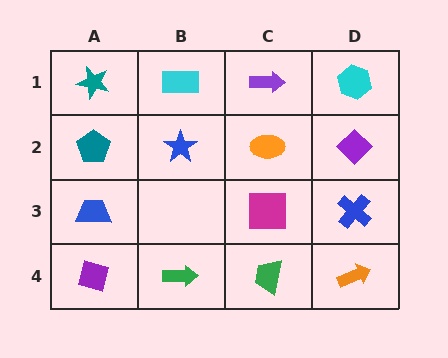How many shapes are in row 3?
3 shapes.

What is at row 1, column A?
A teal star.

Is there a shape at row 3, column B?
No, that cell is empty.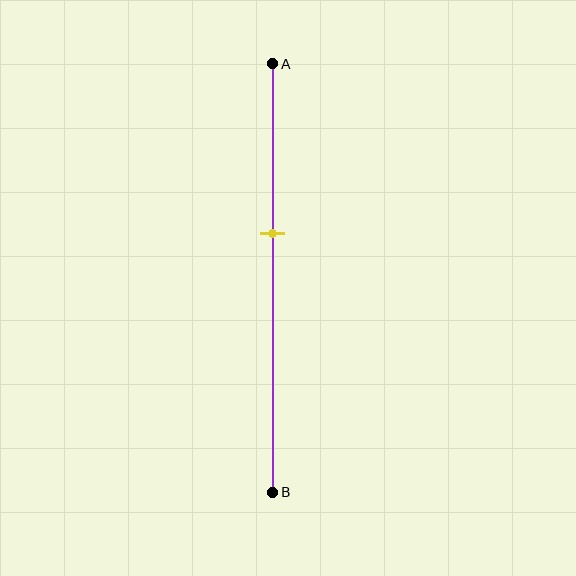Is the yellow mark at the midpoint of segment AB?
No, the mark is at about 40% from A, not at the 50% midpoint.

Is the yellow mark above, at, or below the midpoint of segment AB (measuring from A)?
The yellow mark is above the midpoint of segment AB.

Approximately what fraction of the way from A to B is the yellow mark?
The yellow mark is approximately 40% of the way from A to B.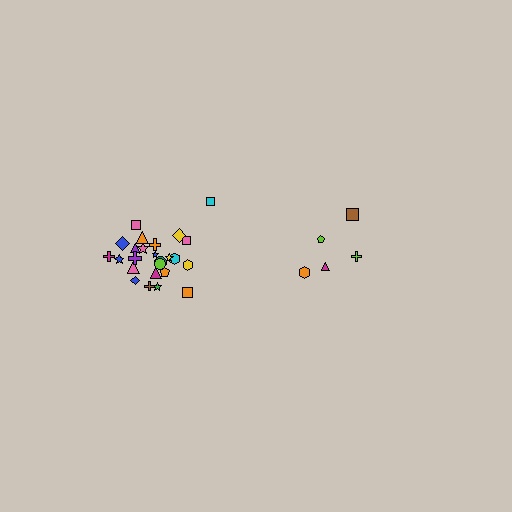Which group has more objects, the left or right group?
The left group.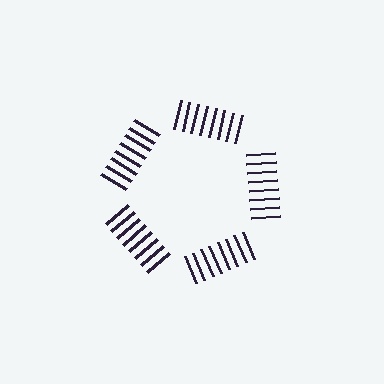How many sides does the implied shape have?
5 sides — the line-ends trace a pentagon.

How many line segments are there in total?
40 — 8 along each of the 5 edges.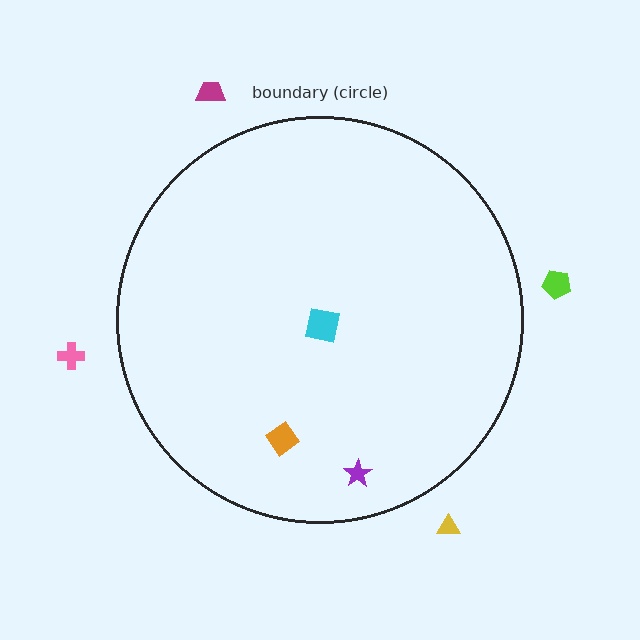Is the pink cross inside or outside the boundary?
Outside.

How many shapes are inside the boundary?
3 inside, 4 outside.